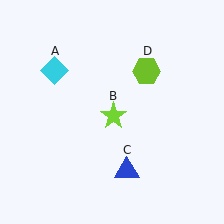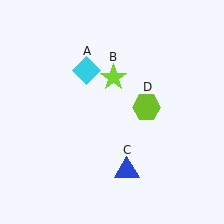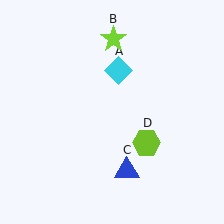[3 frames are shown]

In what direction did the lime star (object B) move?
The lime star (object B) moved up.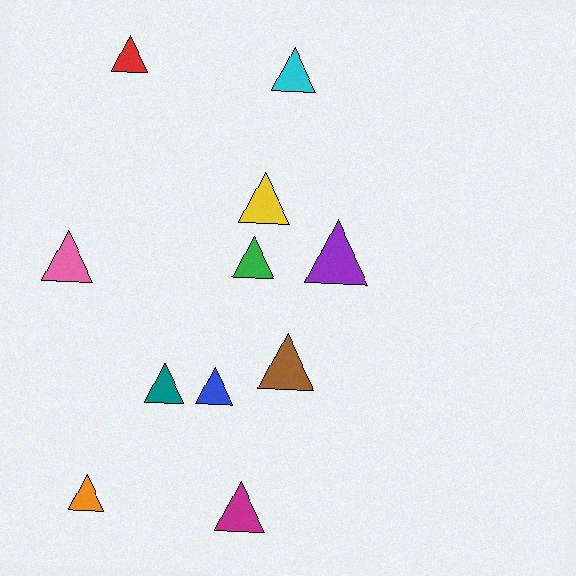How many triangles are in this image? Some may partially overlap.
There are 11 triangles.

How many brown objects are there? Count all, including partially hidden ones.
There is 1 brown object.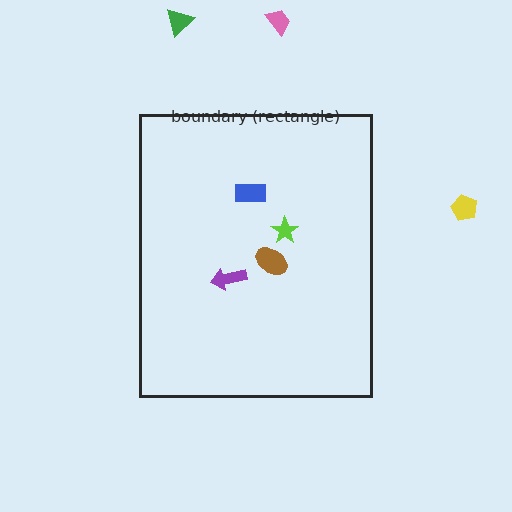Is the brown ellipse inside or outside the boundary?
Inside.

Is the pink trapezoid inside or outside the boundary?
Outside.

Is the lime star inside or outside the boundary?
Inside.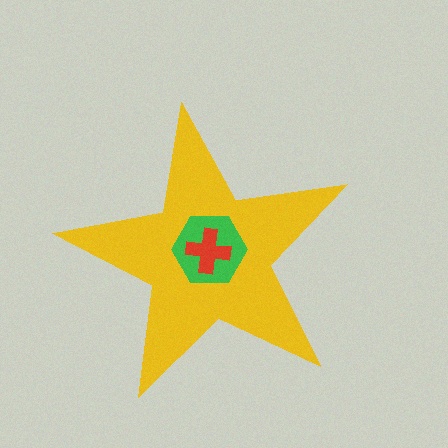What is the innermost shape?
The red cross.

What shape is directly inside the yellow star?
The green hexagon.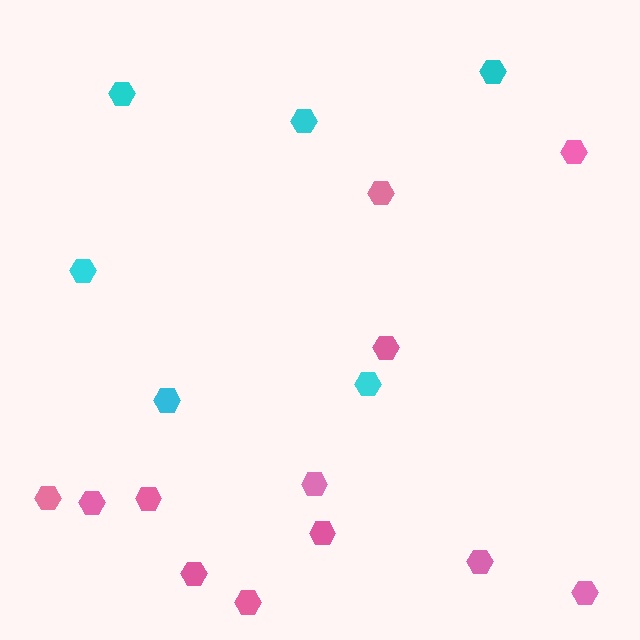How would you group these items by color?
There are 2 groups: one group of pink hexagons (12) and one group of cyan hexagons (6).